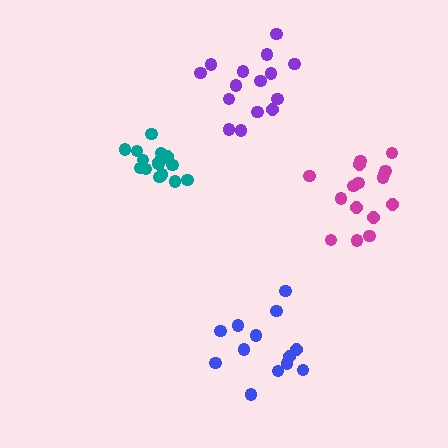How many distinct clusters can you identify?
There are 4 distinct clusters.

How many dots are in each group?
Group 1: 16 dots, Group 2: 16 dots, Group 3: 13 dots, Group 4: 15 dots (60 total).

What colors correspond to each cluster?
The clusters are colored: magenta, teal, blue, purple.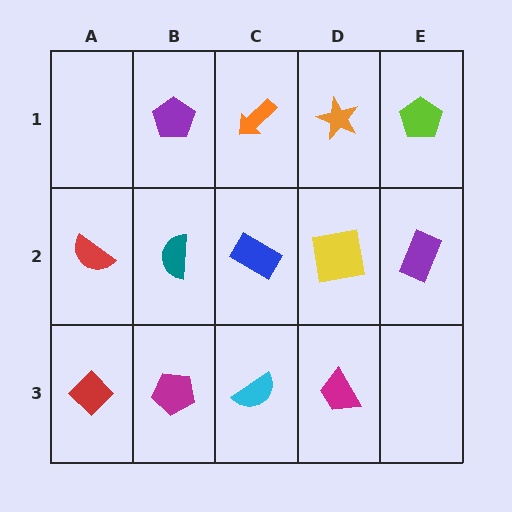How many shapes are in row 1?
4 shapes.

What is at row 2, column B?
A teal semicircle.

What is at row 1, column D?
An orange star.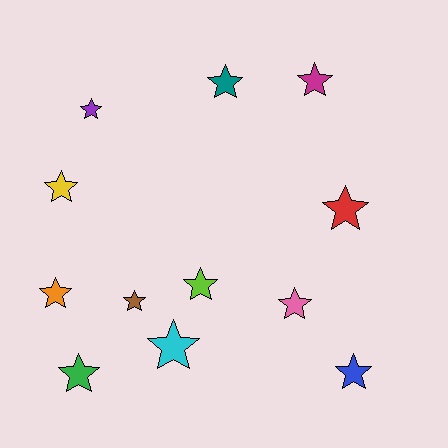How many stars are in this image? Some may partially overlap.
There are 12 stars.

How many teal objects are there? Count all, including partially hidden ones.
There is 1 teal object.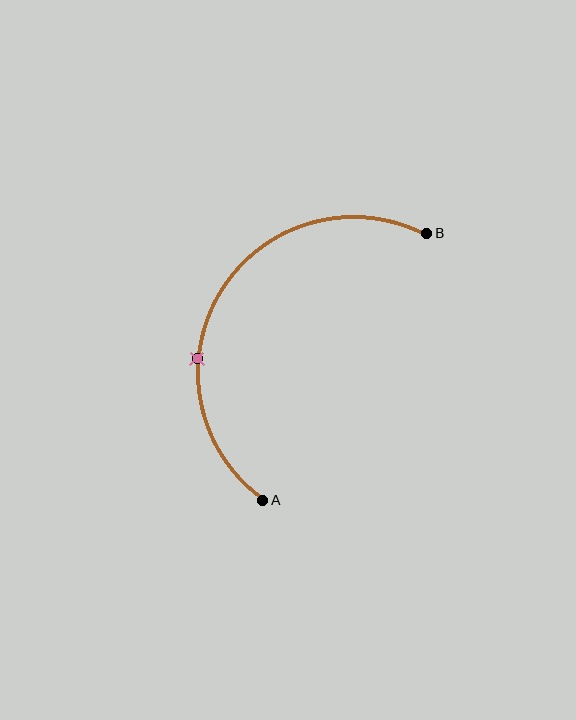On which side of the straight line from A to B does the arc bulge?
The arc bulges to the left of the straight line connecting A and B.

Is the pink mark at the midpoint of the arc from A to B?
No. The pink mark lies on the arc but is closer to endpoint A. The arc midpoint would be at the point on the curve equidistant along the arc from both A and B.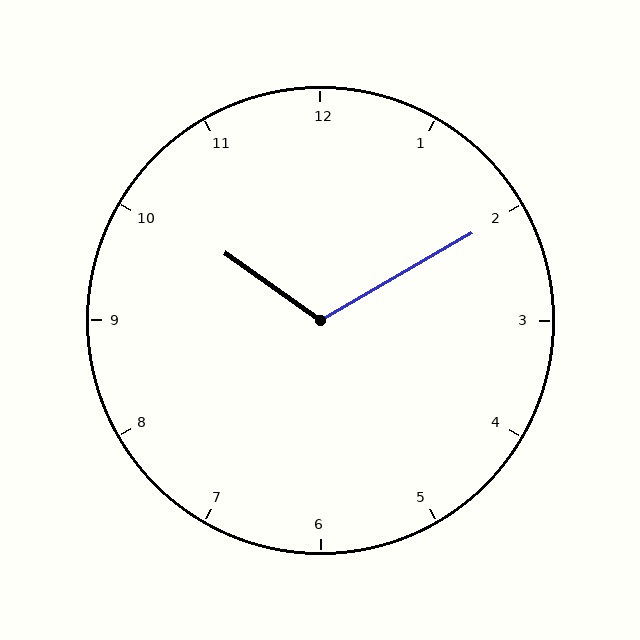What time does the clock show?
10:10.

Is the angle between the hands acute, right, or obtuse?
It is obtuse.